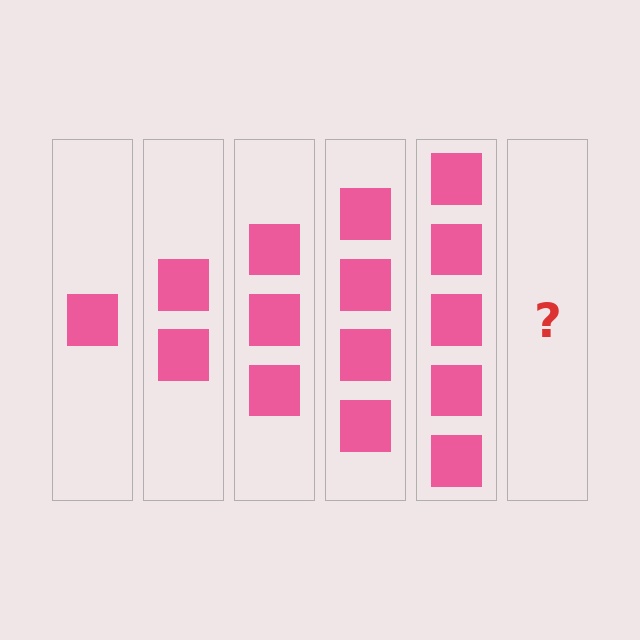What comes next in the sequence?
The next element should be 6 squares.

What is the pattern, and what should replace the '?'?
The pattern is that each step adds one more square. The '?' should be 6 squares.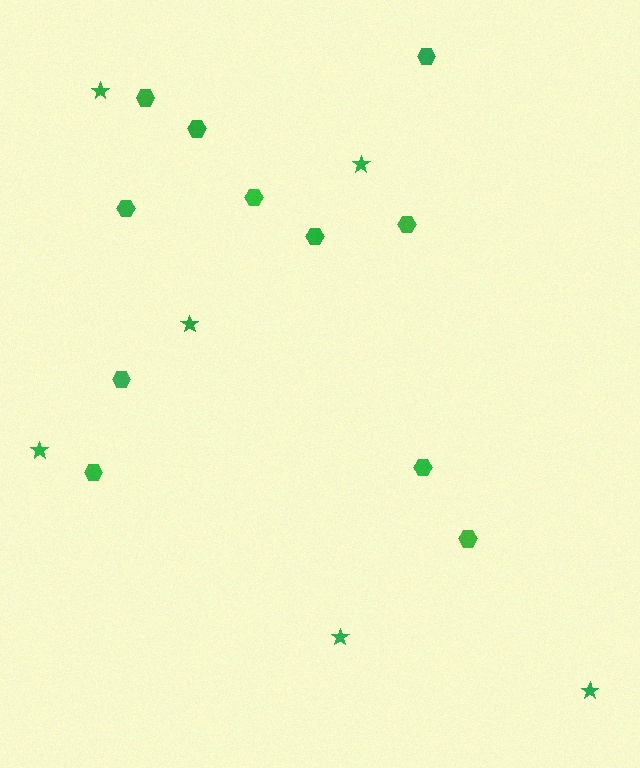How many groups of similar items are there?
There are 2 groups: one group of hexagons (11) and one group of stars (6).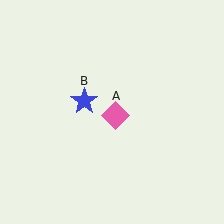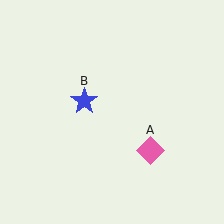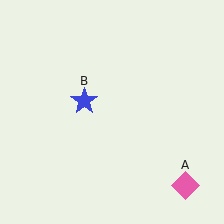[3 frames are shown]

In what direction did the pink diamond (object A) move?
The pink diamond (object A) moved down and to the right.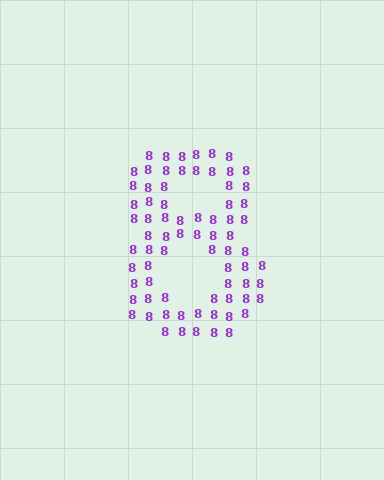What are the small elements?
The small elements are digit 8's.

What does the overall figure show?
The overall figure shows the digit 8.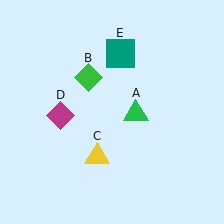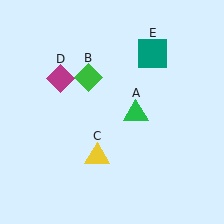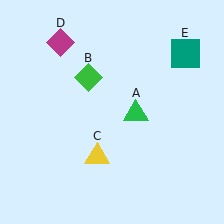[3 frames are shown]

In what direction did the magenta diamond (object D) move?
The magenta diamond (object D) moved up.